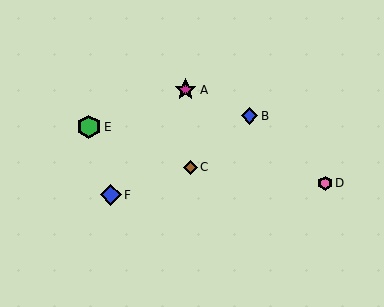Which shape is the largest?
The green hexagon (labeled E) is the largest.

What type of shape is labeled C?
Shape C is a brown diamond.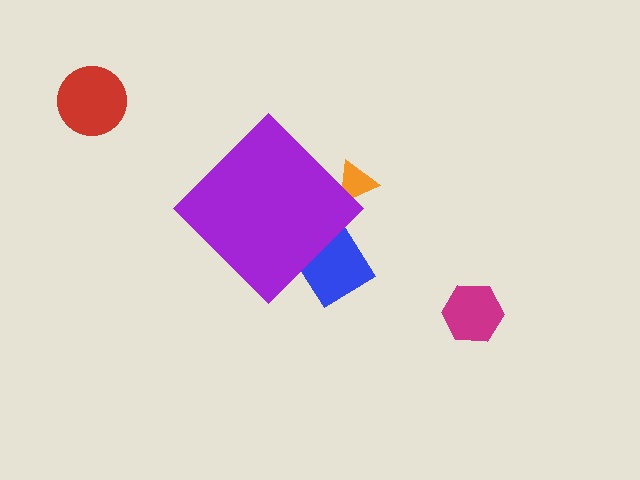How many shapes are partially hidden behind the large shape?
2 shapes are partially hidden.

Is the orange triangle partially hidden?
Yes, the orange triangle is partially hidden behind the purple diamond.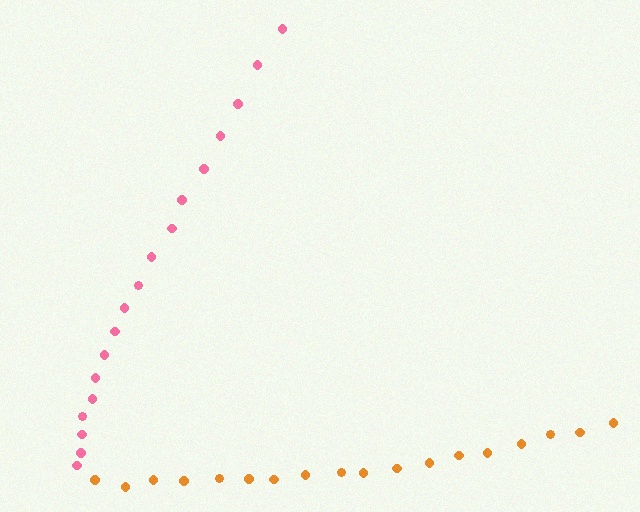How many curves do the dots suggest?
There are 2 distinct paths.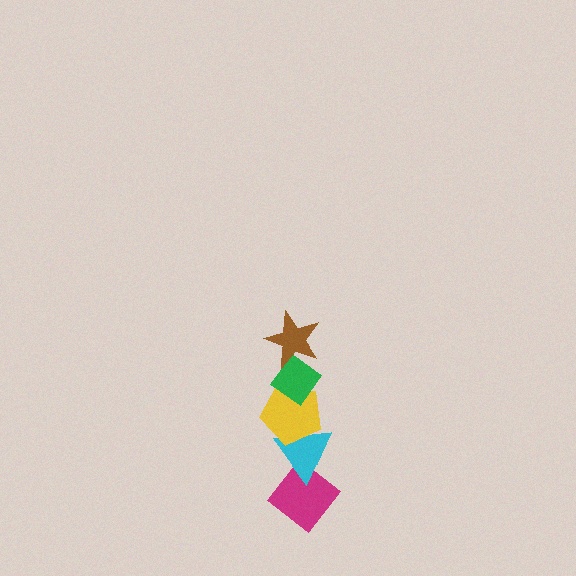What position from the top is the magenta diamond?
The magenta diamond is 5th from the top.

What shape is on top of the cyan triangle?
The yellow pentagon is on top of the cyan triangle.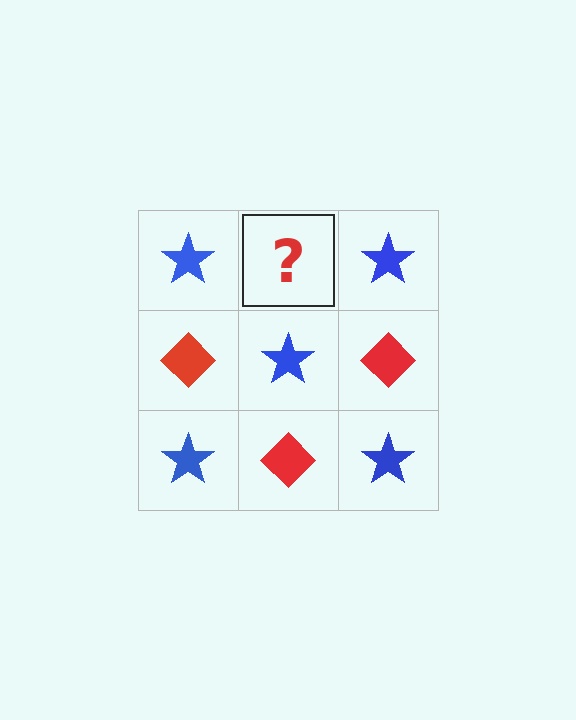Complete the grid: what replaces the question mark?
The question mark should be replaced with a red diamond.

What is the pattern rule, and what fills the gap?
The rule is that it alternates blue star and red diamond in a checkerboard pattern. The gap should be filled with a red diamond.